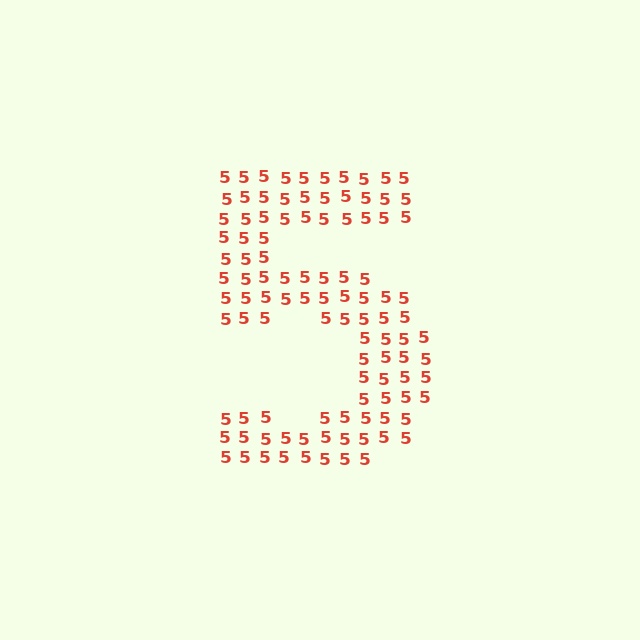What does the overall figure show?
The overall figure shows the digit 5.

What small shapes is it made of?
It is made of small digit 5's.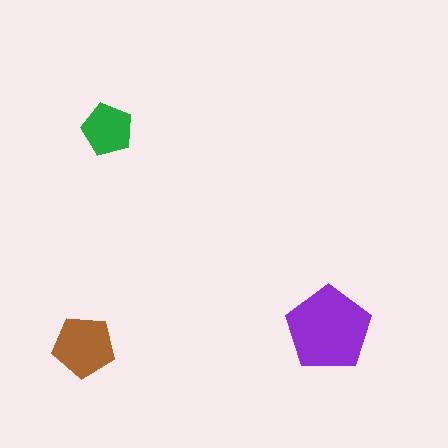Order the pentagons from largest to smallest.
the purple one, the brown one, the green one.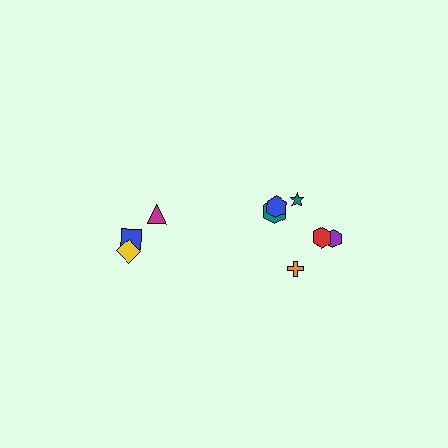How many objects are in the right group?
There are 6 objects.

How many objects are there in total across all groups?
There are 9 objects.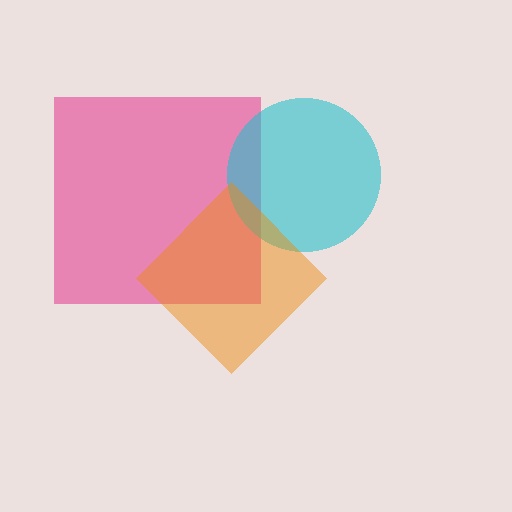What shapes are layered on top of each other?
The layered shapes are: a pink square, a cyan circle, an orange diamond.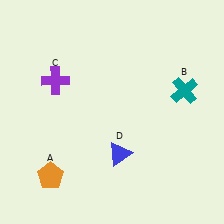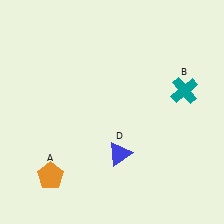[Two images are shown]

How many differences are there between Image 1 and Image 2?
There is 1 difference between the two images.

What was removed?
The purple cross (C) was removed in Image 2.